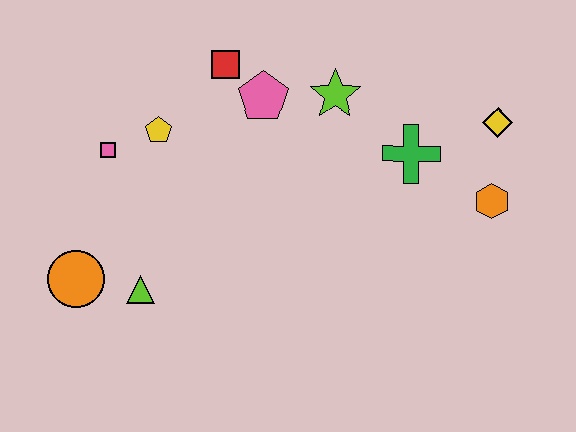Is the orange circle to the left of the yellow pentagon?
Yes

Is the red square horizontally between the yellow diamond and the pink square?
Yes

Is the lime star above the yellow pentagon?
Yes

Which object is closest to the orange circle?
The lime triangle is closest to the orange circle.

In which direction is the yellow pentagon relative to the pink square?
The yellow pentagon is to the right of the pink square.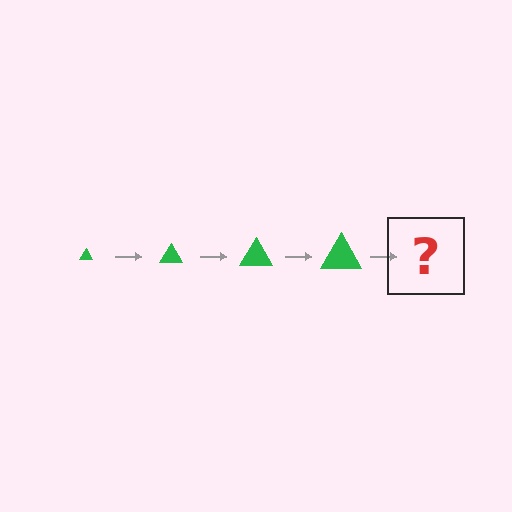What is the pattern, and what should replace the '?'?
The pattern is that the triangle gets progressively larger each step. The '?' should be a green triangle, larger than the previous one.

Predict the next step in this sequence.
The next step is a green triangle, larger than the previous one.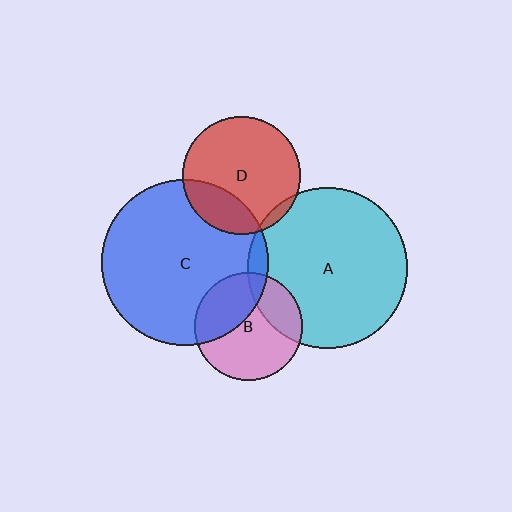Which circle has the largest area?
Circle C (blue).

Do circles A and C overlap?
Yes.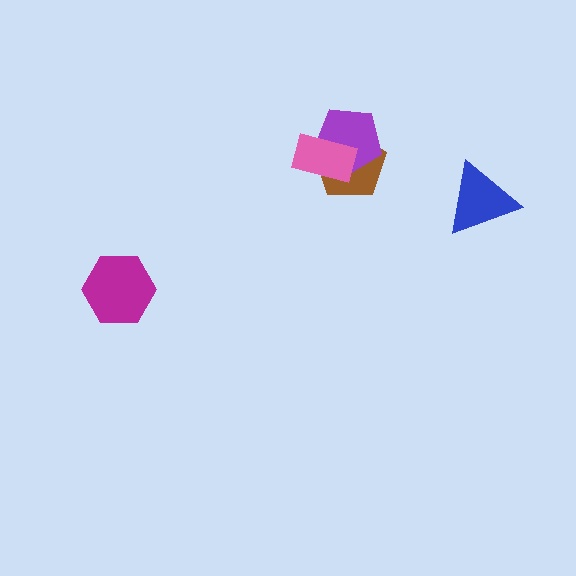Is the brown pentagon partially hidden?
Yes, it is partially covered by another shape.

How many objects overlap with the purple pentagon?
2 objects overlap with the purple pentagon.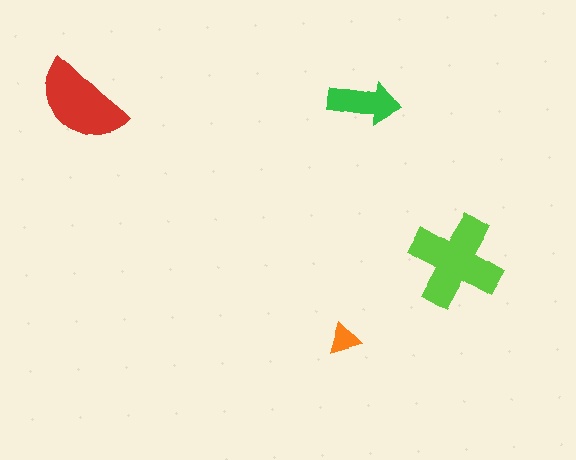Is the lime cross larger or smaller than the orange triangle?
Larger.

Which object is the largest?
The lime cross.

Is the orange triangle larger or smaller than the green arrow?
Smaller.